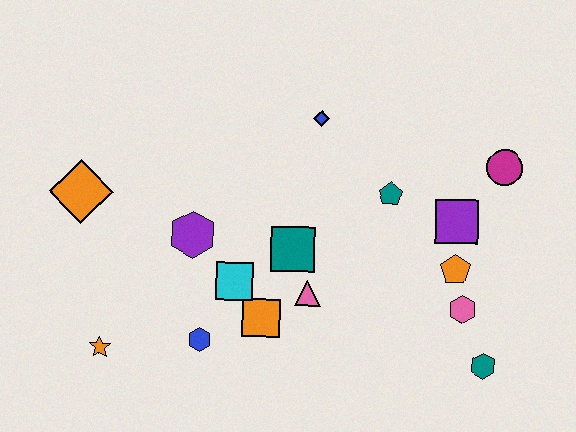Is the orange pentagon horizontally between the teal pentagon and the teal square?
No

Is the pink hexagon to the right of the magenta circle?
No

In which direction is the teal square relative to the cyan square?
The teal square is to the right of the cyan square.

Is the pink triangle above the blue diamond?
No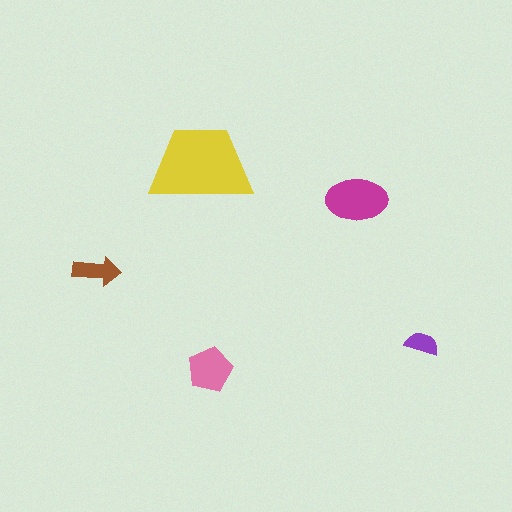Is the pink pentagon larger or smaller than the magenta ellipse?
Smaller.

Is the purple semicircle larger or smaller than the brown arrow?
Smaller.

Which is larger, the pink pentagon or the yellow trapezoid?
The yellow trapezoid.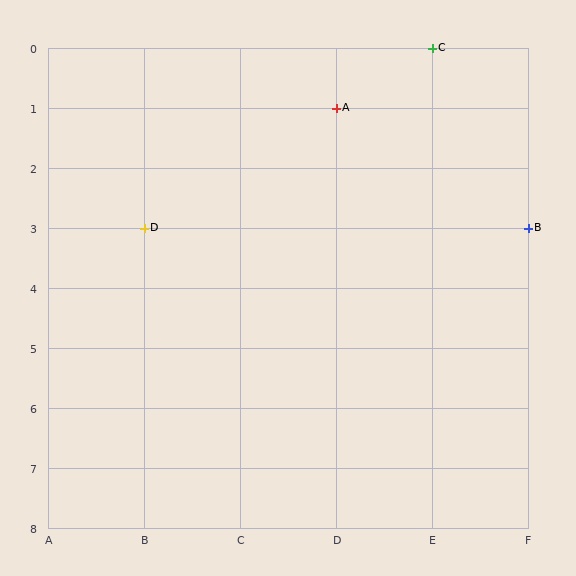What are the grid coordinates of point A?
Point A is at grid coordinates (D, 1).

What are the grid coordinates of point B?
Point B is at grid coordinates (F, 3).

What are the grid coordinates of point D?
Point D is at grid coordinates (B, 3).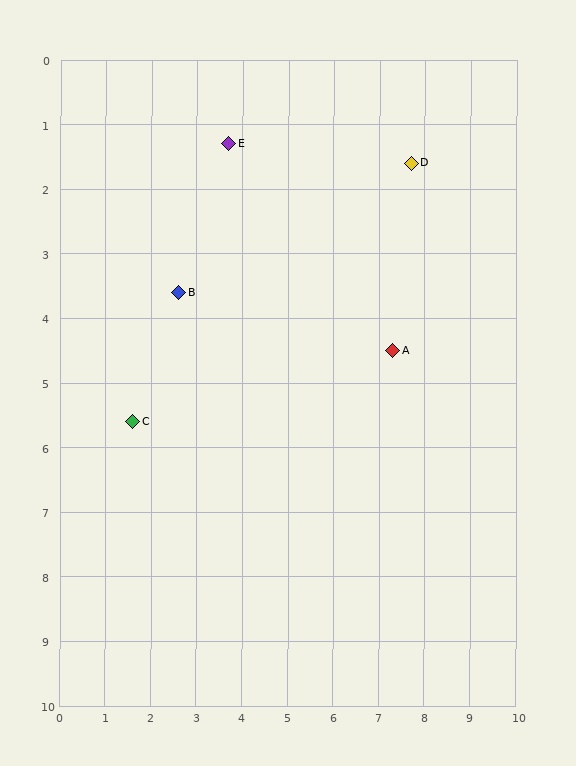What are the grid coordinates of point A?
Point A is at approximately (7.3, 4.5).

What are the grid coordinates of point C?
Point C is at approximately (1.6, 5.6).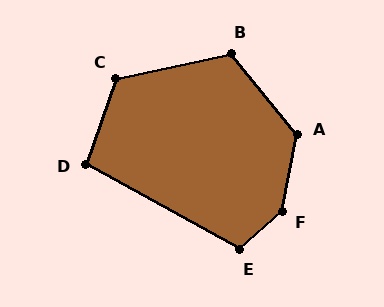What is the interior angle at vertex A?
Approximately 129 degrees (obtuse).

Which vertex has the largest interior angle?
F, at approximately 143 degrees.